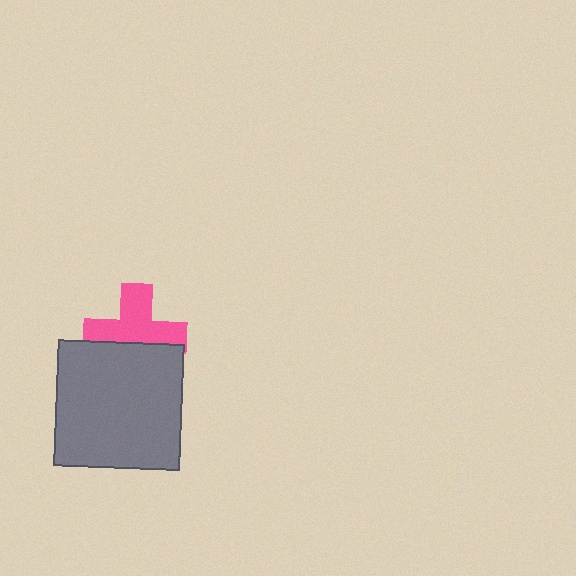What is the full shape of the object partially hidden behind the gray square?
The partially hidden object is a pink cross.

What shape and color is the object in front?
The object in front is a gray square.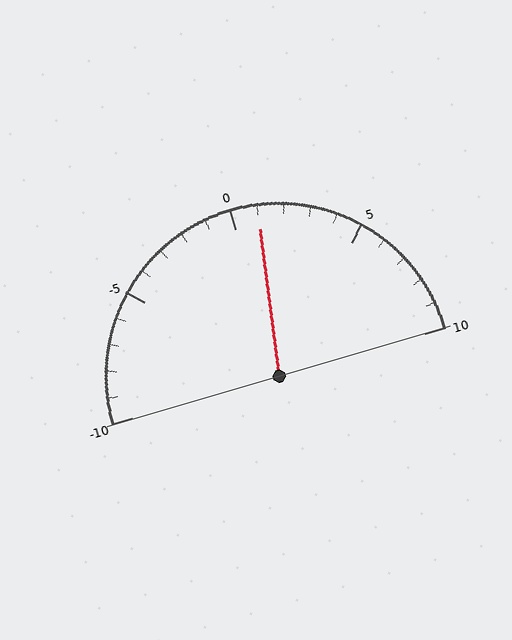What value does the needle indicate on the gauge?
The needle indicates approximately 1.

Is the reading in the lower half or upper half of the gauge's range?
The reading is in the upper half of the range (-10 to 10).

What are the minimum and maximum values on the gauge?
The gauge ranges from -10 to 10.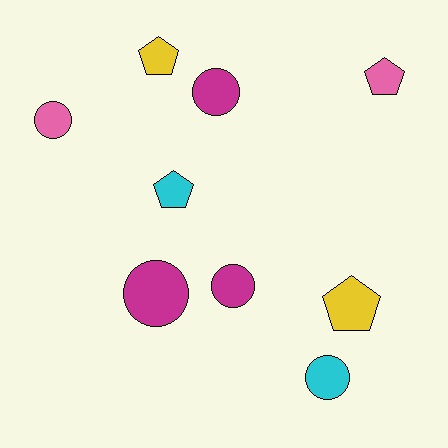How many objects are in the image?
There are 9 objects.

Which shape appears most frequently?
Circle, with 5 objects.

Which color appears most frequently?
Magenta, with 3 objects.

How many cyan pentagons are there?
There is 1 cyan pentagon.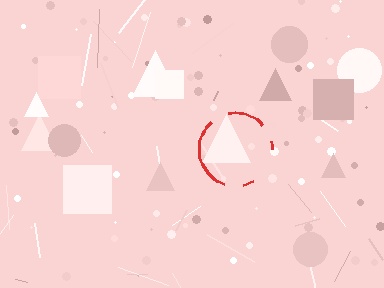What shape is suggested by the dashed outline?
The dashed outline suggests a circle.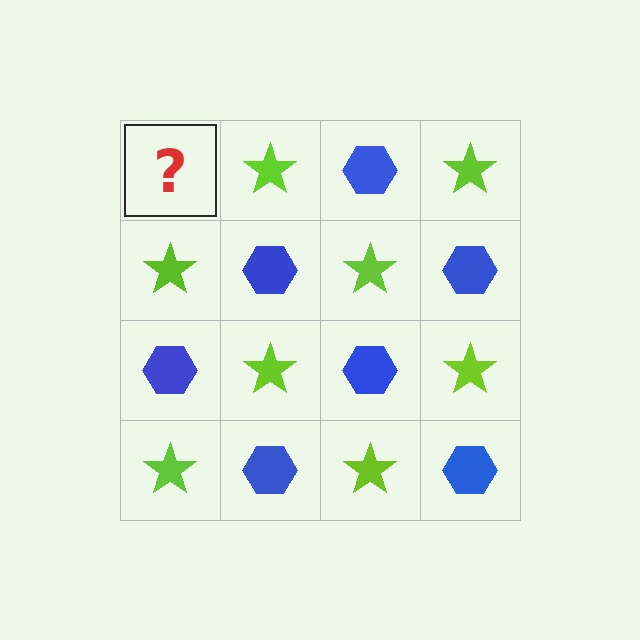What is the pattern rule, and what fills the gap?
The rule is that it alternates blue hexagon and lime star in a checkerboard pattern. The gap should be filled with a blue hexagon.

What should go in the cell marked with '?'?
The missing cell should contain a blue hexagon.